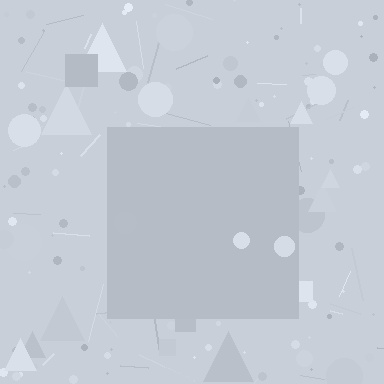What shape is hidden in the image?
A square is hidden in the image.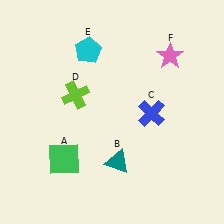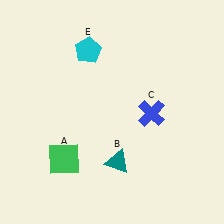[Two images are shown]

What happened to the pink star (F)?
The pink star (F) was removed in Image 2. It was in the top-right area of Image 1.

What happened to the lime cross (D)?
The lime cross (D) was removed in Image 2. It was in the top-left area of Image 1.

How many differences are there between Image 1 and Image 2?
There are 2 differences between the two images.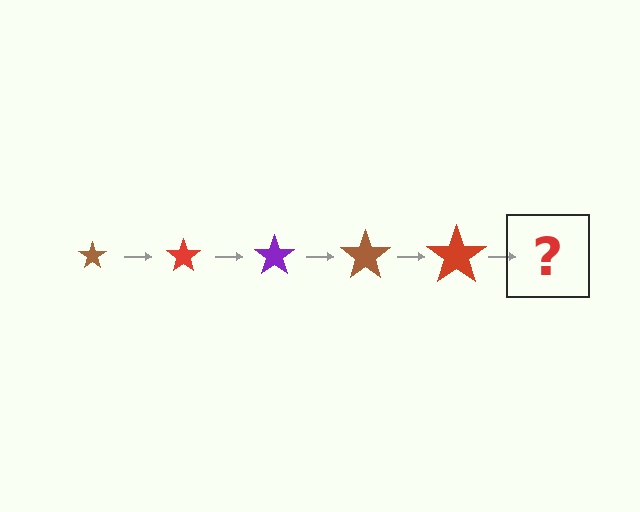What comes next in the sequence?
The next element should be a purple star, larger than the previous one.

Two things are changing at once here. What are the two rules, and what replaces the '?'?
The two rules are that the star grows larger each step and the color cycles through brown, red, and purple. The '?' should be a purple star, larger than the previous one.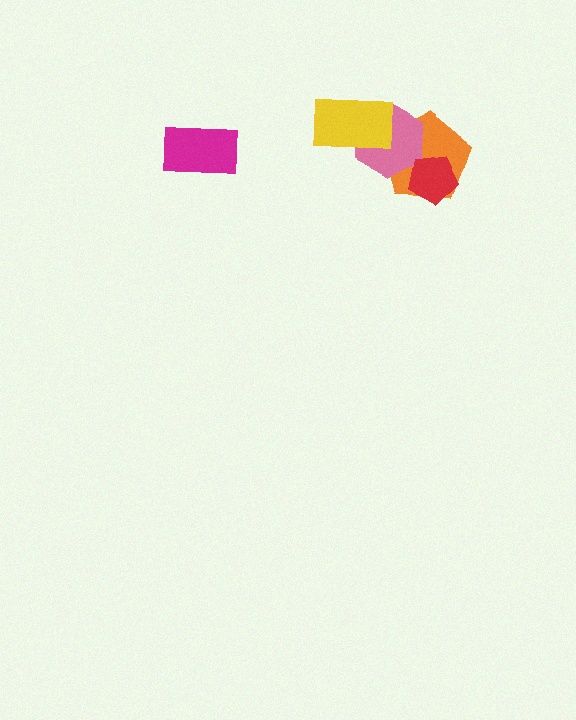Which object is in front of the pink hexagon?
The yellow rectangle is in front of the pink hexagon.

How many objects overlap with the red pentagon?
1 object overlaps with the red pentagon.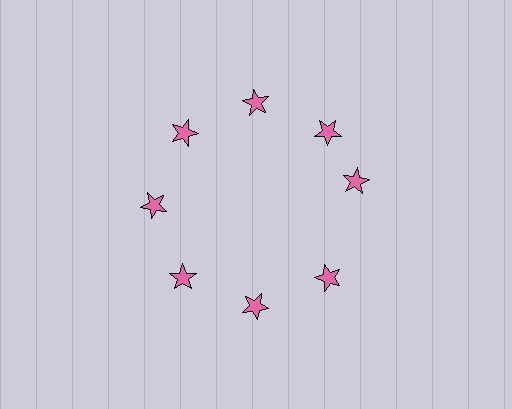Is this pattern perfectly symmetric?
No. The 8 pink stars are arranged in a ring, but one element near the 3 o'clock position is rotated out of alignment along the ring, breaking the 8-fold rotational symmetry.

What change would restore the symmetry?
The symmetry would be restored by rotating it back into even spacing with its neighbors so that all 8 stars sit at equal angles and equal distance from the center.